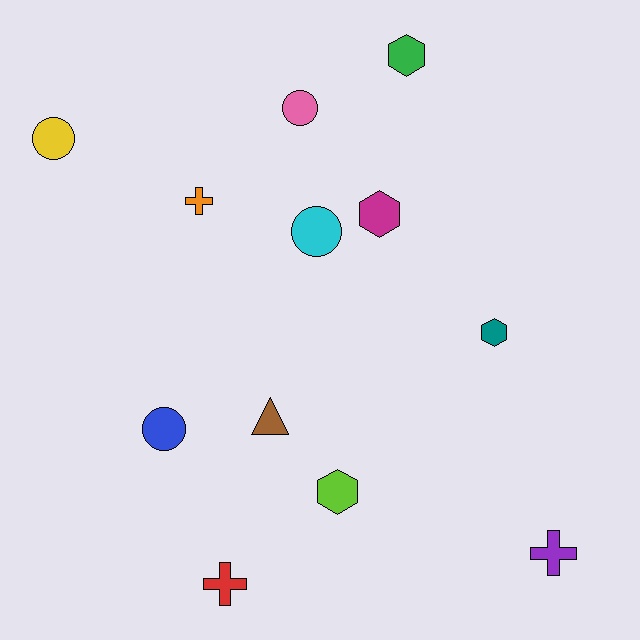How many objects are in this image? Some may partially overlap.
There are 12 objects.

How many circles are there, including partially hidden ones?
There are 4 circles.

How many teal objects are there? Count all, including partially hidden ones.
There is 1 teal object.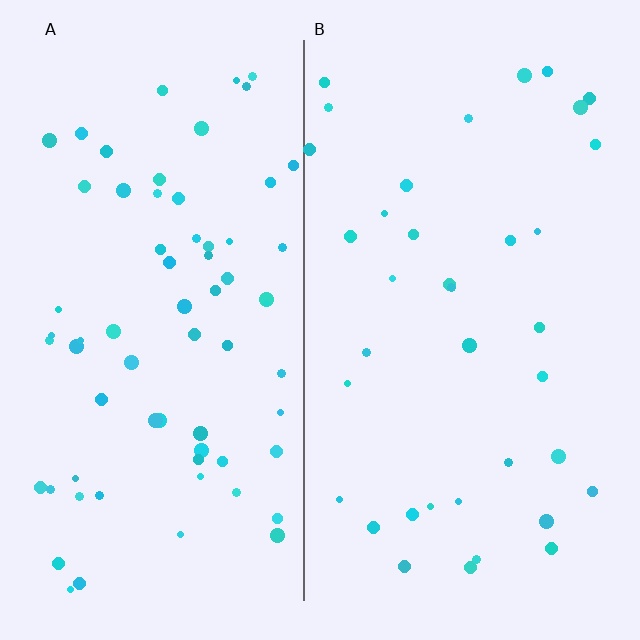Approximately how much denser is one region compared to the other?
Approximately 1.8× — region A over region B.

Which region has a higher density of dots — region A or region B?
A (the left).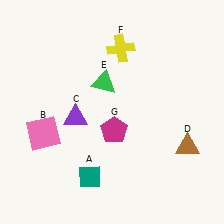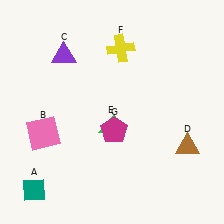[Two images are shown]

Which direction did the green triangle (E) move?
The green triangle (E) moved down.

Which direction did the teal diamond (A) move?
The teal diamond (A) moved left.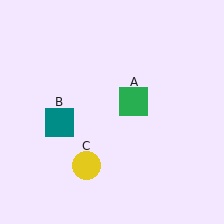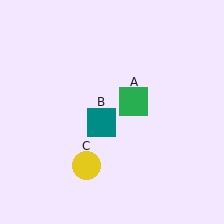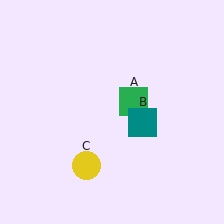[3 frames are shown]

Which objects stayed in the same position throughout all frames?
Green square (object A) and yellow circle (object C) remained stationary.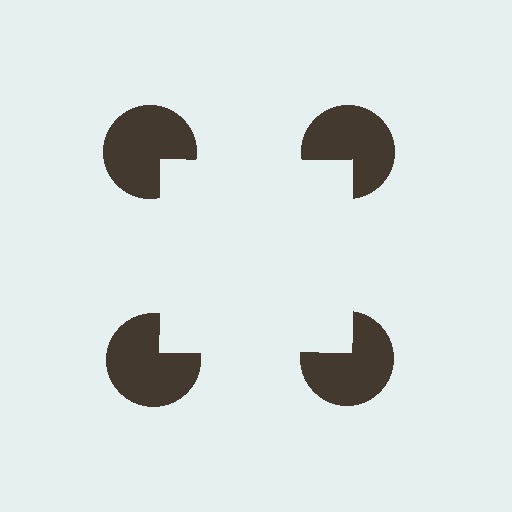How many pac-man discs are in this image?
There are 4 — one at each vertex of the illusory square.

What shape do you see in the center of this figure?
An illusory square — its edges are inferred from the aligned wedge cuts in the pac-man discs, not physically drawn.